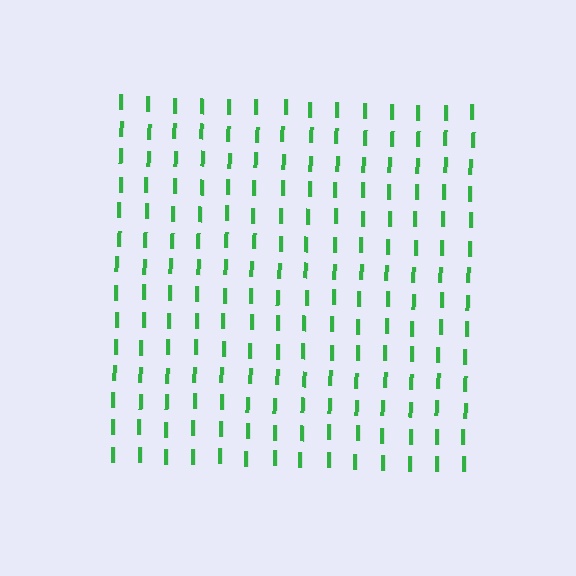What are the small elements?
The small elements are letter I's.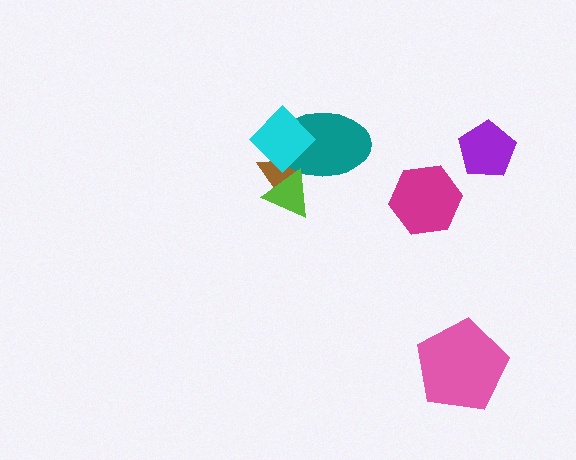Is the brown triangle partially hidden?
Yes, it is partially covered by another shape.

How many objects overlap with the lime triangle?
2 objects overlap with the lime triangle.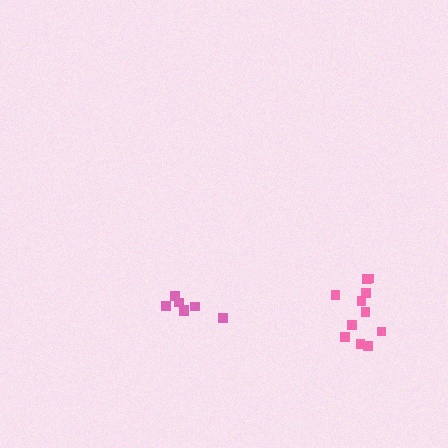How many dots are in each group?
Group 1: 7 dots, Group 2: 11 dots (18 total).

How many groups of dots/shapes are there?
There are 2 groups.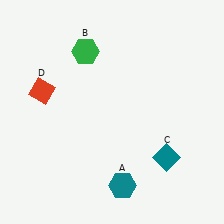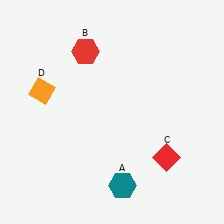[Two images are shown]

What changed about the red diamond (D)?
In Image 1, D is red. In Image 2, it changed to orange.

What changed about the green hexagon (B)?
In Image 1, B is green. In Image 2, it changed to red.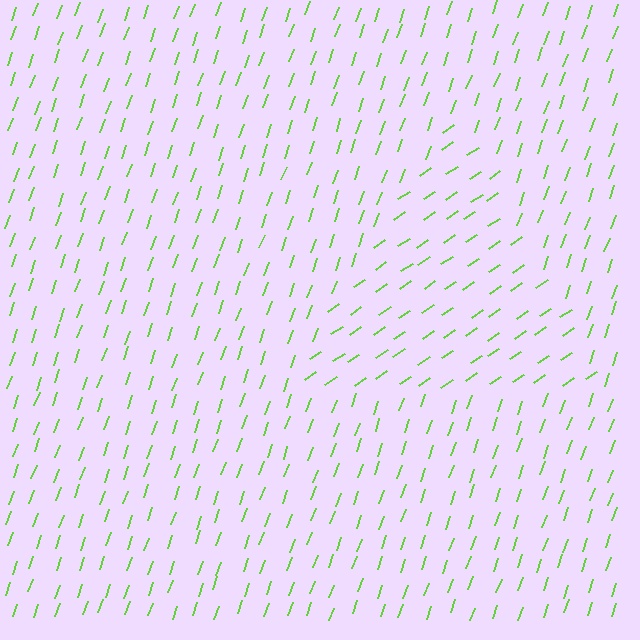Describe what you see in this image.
The image is filled with small lime line segments. A triangle region in the image has lines oriented differently from the surrounding lines, creating a visible texture boundary.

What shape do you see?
I see a triangle.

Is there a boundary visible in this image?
Yes, there is a texture boundary formed by a change in line orientation.